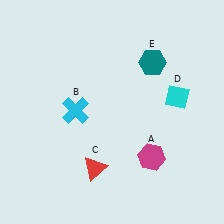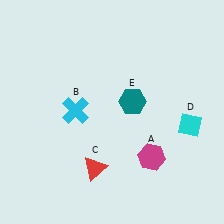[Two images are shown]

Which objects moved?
The objects that moved are: the cyan diamond (D), the teal hexagon (E).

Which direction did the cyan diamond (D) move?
The cyan diamond (D) moved down.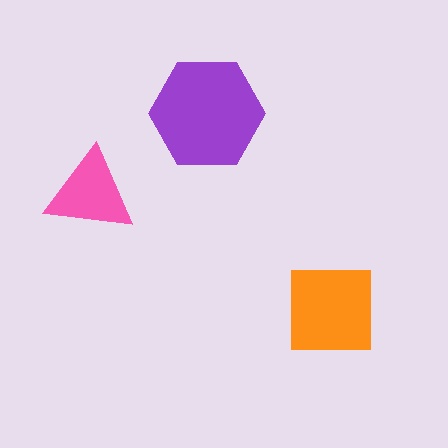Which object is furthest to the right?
The orange square is rightmost.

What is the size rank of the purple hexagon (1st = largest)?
1st.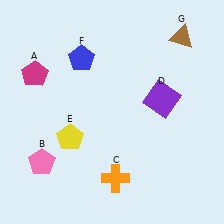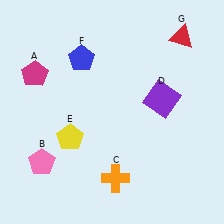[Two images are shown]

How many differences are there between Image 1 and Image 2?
There is 1 difference between the two images.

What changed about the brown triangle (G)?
In Image 1, G is brown. In Image 2, it changed to red.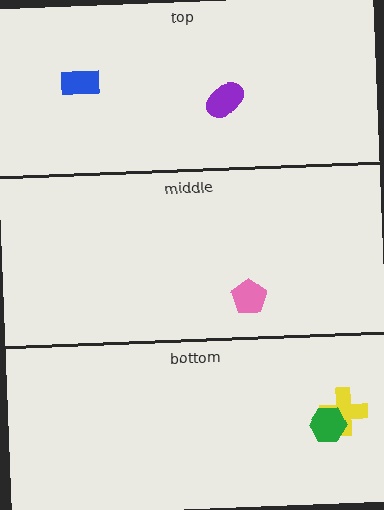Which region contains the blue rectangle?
The top region.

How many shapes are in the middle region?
1.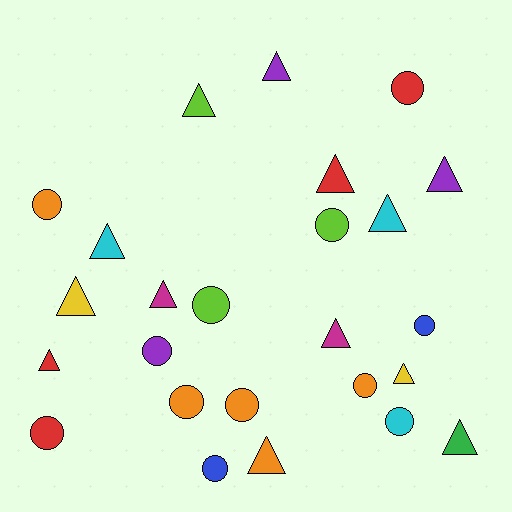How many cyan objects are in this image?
There are 3 cyan objects.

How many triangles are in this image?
There are 13 triangles.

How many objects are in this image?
There are 25 objects.